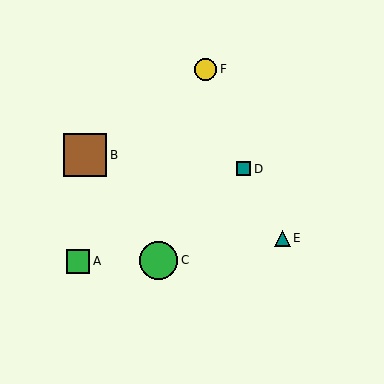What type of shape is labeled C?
Shape C is a green circle.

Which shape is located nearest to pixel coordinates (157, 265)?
The green circle (labeled C) at (159, 260) is nearest to that location.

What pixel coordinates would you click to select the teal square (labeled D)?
Click at (244, 169) to select the teal square D.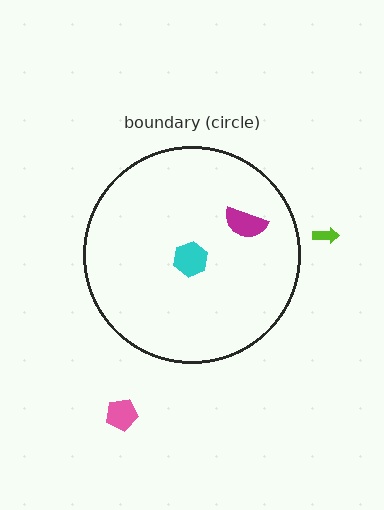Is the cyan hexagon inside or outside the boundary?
Inside.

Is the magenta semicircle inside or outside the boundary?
Inside.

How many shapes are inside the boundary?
2 inside, 2 outside.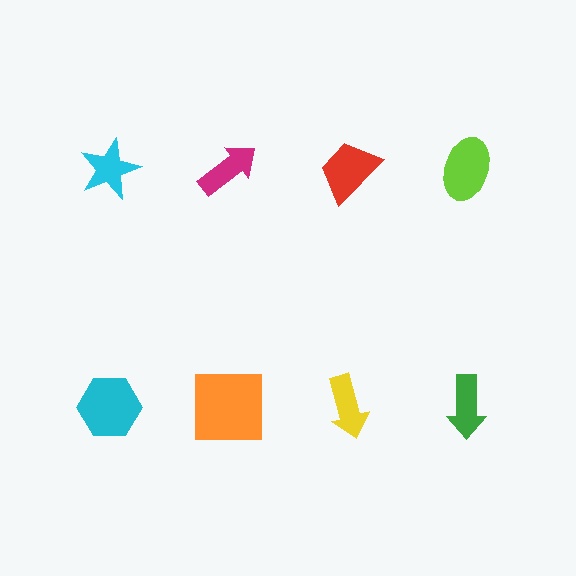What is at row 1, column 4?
A lime ellipse.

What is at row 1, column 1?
A cyan star.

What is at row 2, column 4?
A green arrow.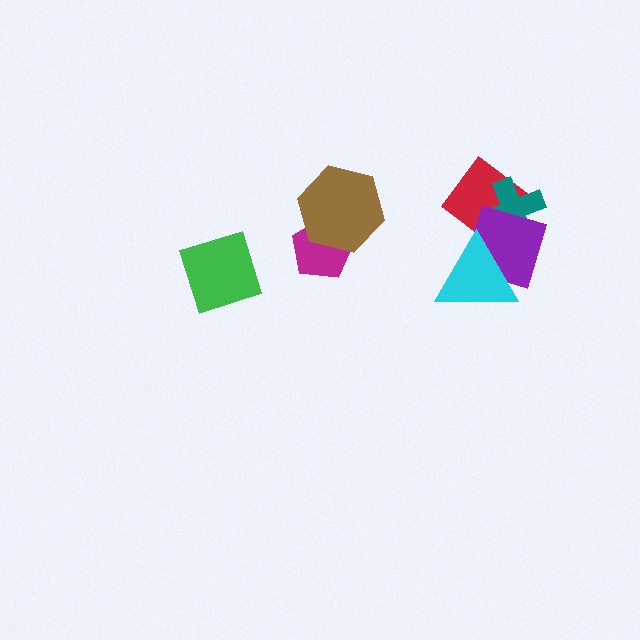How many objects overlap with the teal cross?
2 objects overlap with the teal cross.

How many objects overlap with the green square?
0 objects overlap with the green square.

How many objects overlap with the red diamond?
2 objects overlap with the red diamond.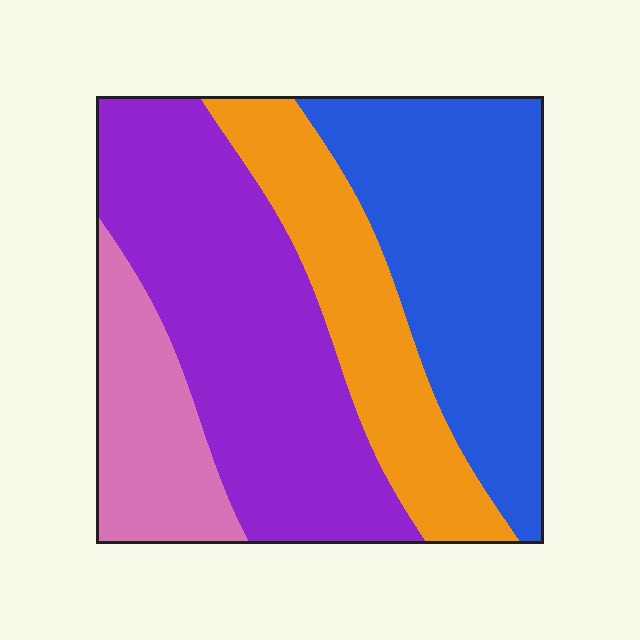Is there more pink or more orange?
Orange.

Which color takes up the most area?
Purple, at roughly 35%.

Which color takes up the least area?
Pink, at roughly 15%.